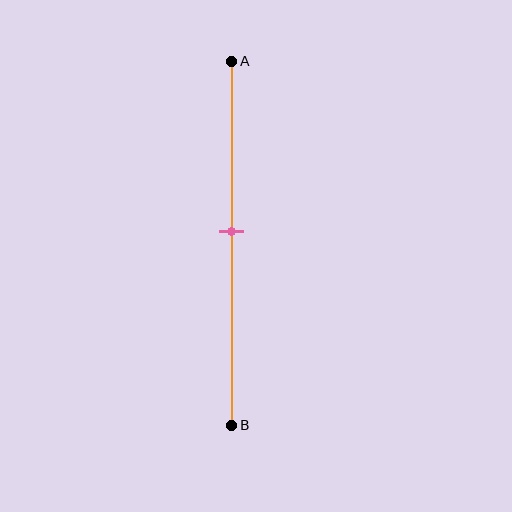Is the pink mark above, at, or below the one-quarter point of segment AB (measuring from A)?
The pink mark is below the one-quarter point of segment AB.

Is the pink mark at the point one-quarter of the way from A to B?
No, the mark is at about 45% from A, not at the 25% one-quarter point.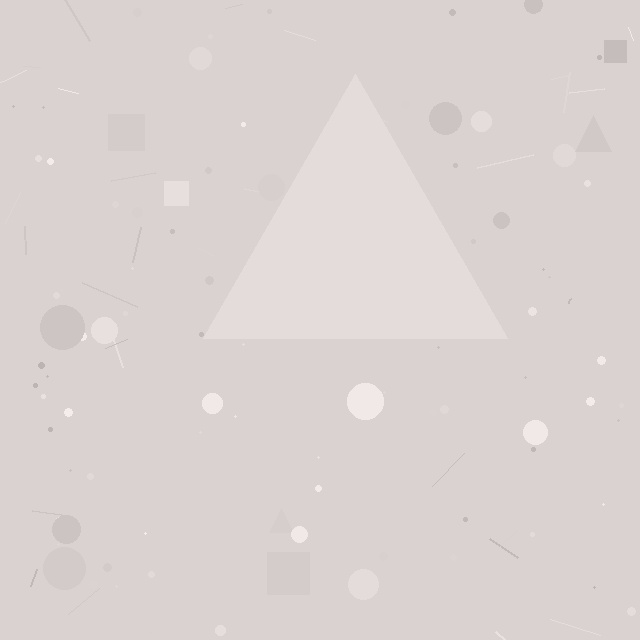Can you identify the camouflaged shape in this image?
The camouflaged shape is a triangle.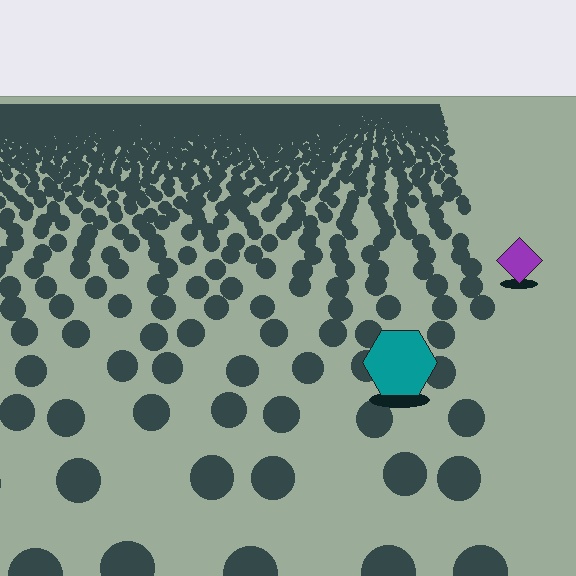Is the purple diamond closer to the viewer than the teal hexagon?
No. The teal hexagon is closer — you can tell from the texture gradient: the ground texture is coarser near it.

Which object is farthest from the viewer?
The purple diamond is farthest from the viewer. It appears smaller and the ground texture around it is denser.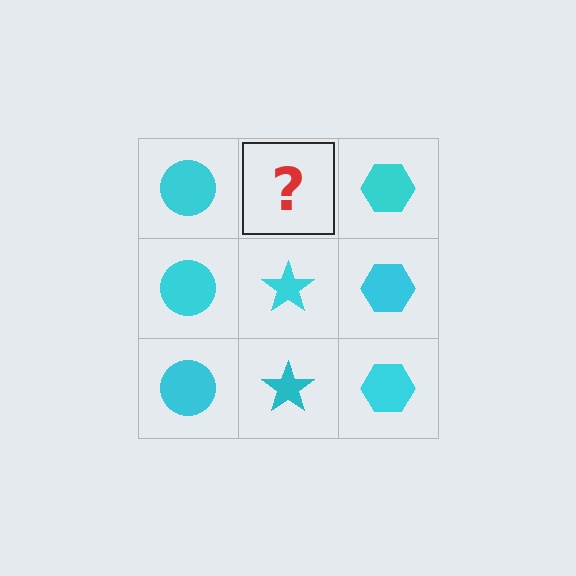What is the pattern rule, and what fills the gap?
The rule is that each column has a consistent shape. The gap should be filled with a cyan star.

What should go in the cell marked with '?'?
The missing cell should contain a cyan star.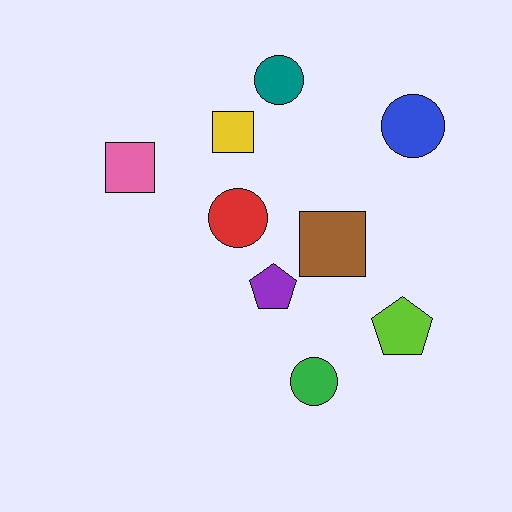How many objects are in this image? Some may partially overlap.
There are 9 objects.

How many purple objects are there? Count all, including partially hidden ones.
There is 1 purple object.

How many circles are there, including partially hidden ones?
There are 4 circles.